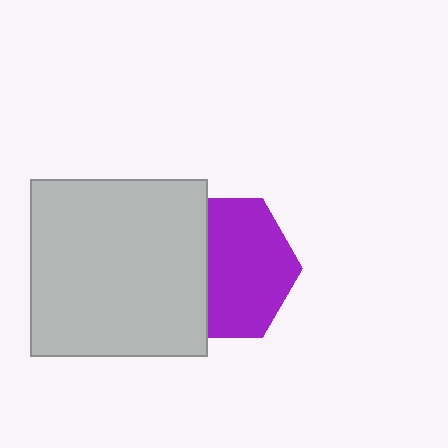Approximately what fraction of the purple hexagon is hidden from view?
Roughly 38% of the purple hexagon is hidden behind the light gray square.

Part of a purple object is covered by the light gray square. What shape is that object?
It is a hexagon.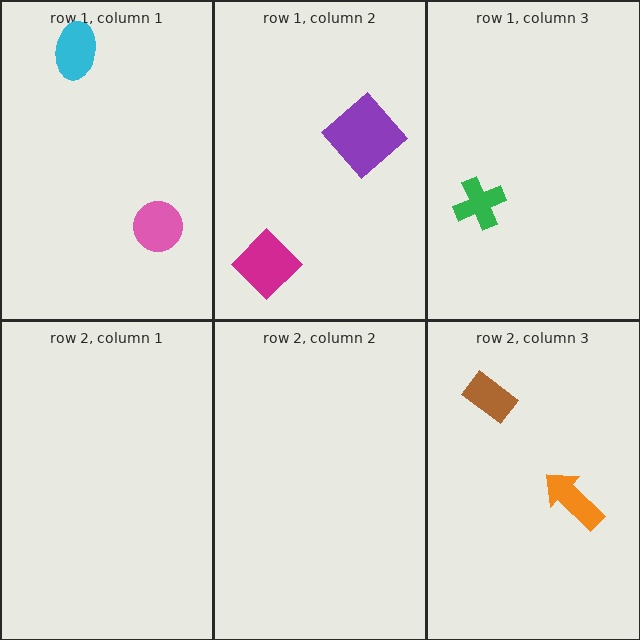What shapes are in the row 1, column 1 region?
The cyan ellipse, the pink circle.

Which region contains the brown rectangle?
The row 2, column 3 region.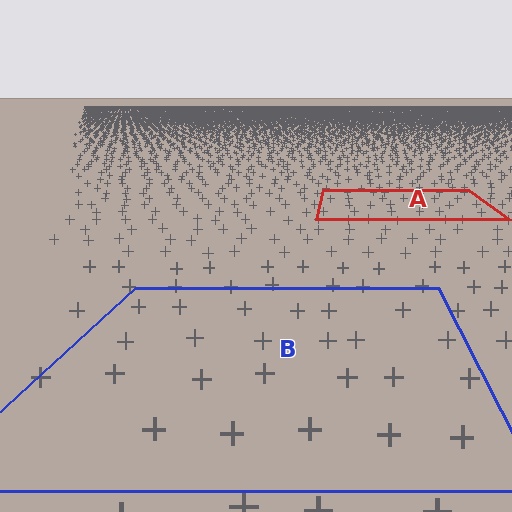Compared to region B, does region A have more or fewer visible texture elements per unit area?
Region A has more texture elements per unit area — they are packed more densely because it is farther away.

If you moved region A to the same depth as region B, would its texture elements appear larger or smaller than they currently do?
They would appear larger. At a closer depth, the same texture elements are projected at a bigger on-screen size.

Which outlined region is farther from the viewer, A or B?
Region A is farther from the viewer — the texture elements inside it appear smaller and more densely packed.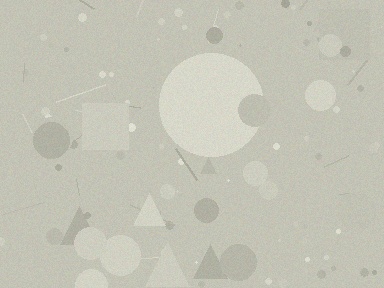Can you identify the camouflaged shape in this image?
The camouflaged shape is a circle.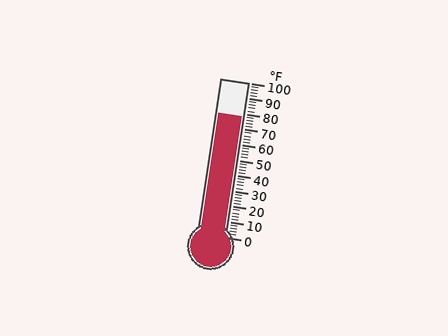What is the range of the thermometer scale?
The thermometer scale ranges from 0°F to 100°F.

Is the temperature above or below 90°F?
The temperature is below 90°F.